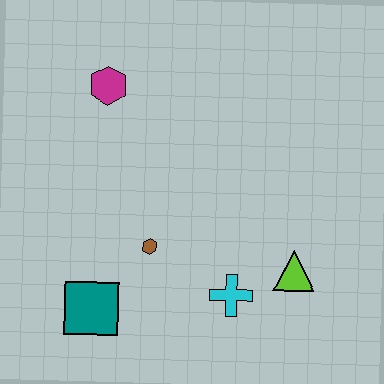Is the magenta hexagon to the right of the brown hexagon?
No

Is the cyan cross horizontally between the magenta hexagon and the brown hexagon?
No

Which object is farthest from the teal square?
The magenta hexagon is farthest from the teal square.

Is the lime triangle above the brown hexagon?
No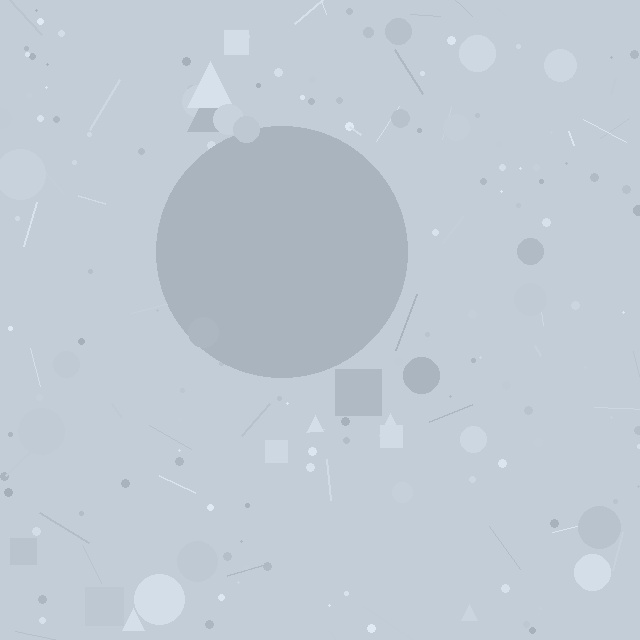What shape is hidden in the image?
A circle is hidden in the image.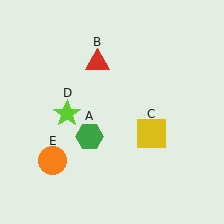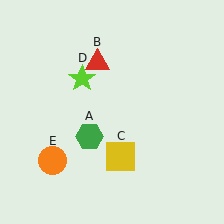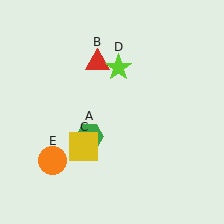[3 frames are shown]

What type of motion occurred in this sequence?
The yellow square (object C), lime star (object D) rotated clockwise around the center of the scene.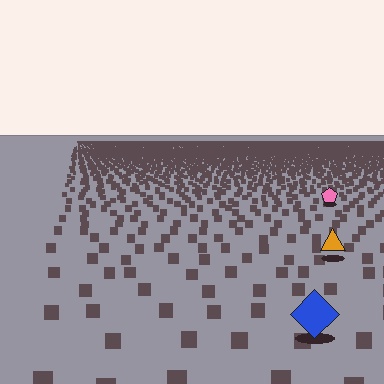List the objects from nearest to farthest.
From nearest to farthest: the blue diamond, the orange triangle, the pink pentagon.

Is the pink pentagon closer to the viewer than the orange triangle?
No. The orange triangle is closer — you can tell from the texture gradient: the ground texture is coarser near it.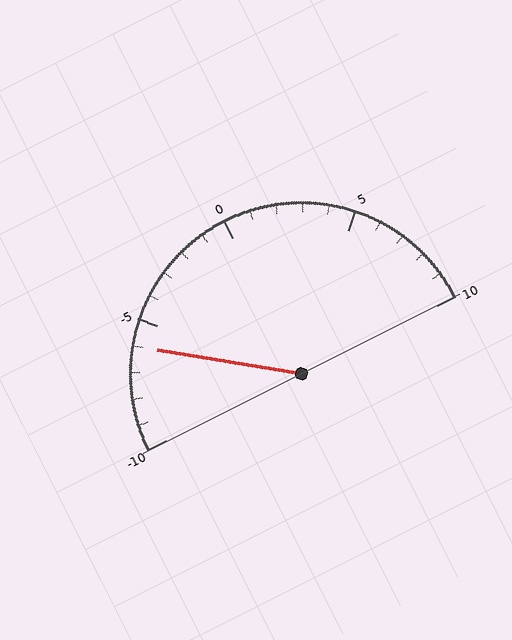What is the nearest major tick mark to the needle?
The nearest major tick mark is -5.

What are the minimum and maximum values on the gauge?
The gauge ranges from -10 to 10.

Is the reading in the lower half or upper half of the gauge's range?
The reading is in the lower half of the range (-10 to 10).